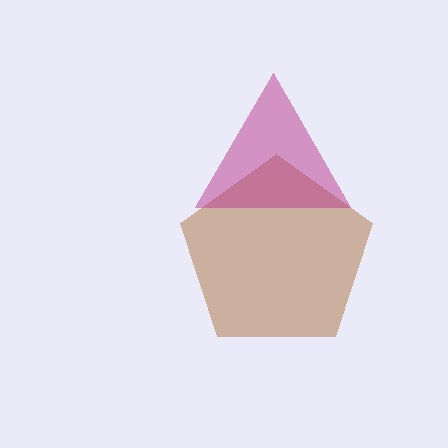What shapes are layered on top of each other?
The layered shapes are: a brown pentagon, a magenta triangle.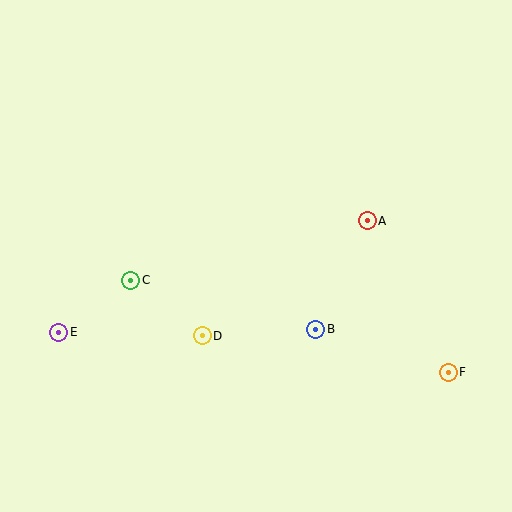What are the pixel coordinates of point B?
Point B is at (316, 329).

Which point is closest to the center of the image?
Point B at (316, 329) is closest to the center.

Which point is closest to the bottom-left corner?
Point E is closest to the bottom-left corner.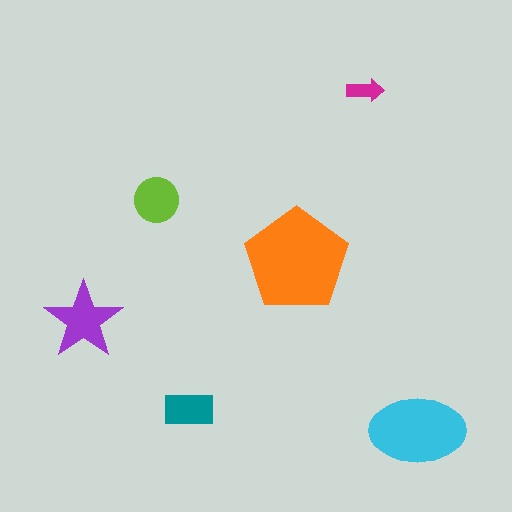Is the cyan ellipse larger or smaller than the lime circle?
Larger.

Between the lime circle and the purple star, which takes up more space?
The purple star.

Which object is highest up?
The magenta arrow is topmost.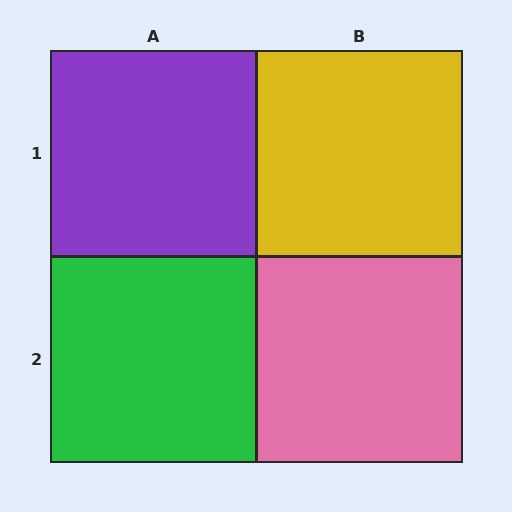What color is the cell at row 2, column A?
Green.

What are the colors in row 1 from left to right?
Purple, yellow.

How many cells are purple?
1 cell is purple.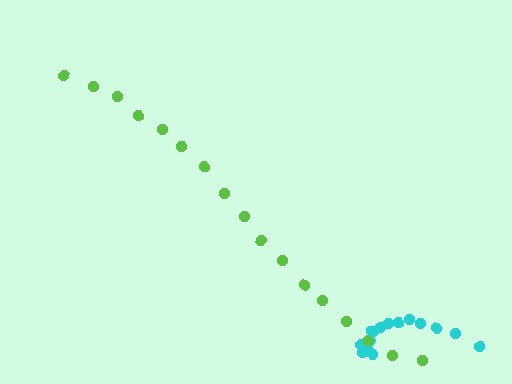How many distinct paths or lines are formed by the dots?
There are 2 distinct paths.